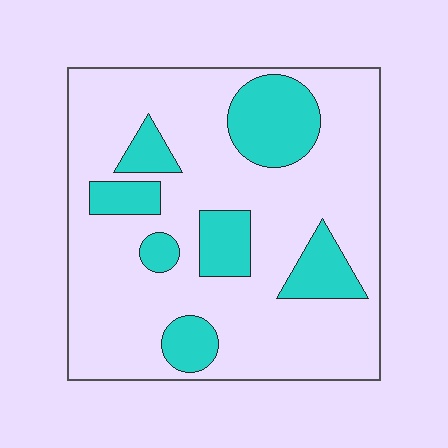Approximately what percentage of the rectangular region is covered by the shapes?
Approximately 25%.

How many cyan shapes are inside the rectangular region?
7.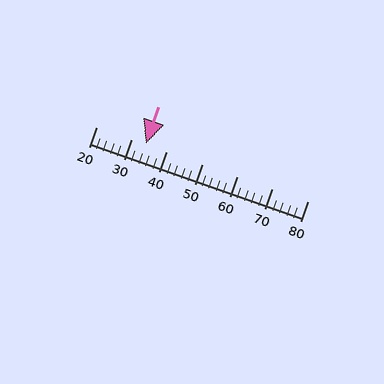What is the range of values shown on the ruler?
The ruler shows values from 20 to 80.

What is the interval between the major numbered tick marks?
The major tick marks are spaced 10 units apart.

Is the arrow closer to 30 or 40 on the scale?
The arrow is closer to 30.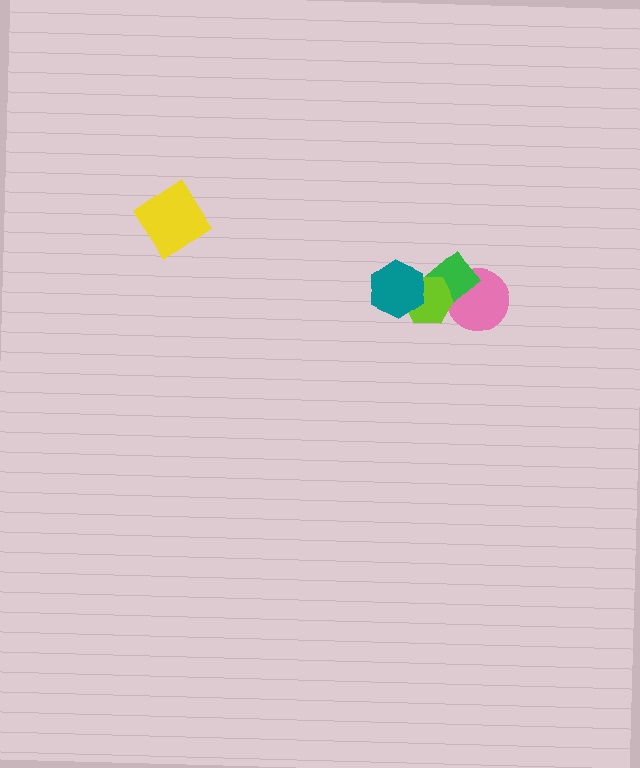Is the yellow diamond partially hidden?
No, no other shape covers it.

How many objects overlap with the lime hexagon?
3 objects overlap with the lime hexagon.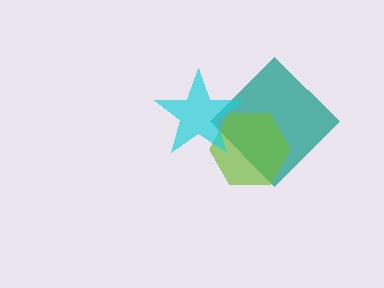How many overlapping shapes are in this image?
There are 3 overlapping shapes in the image.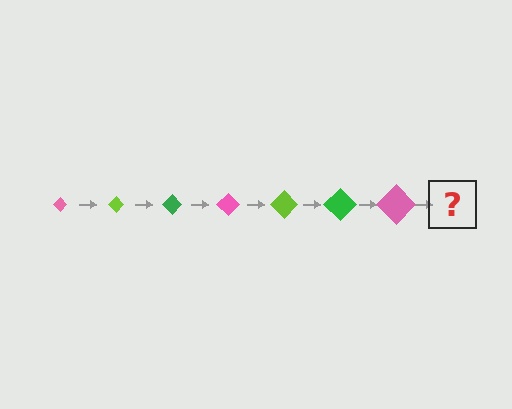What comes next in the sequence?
The next element should be a lime diamond, larger than the previous one.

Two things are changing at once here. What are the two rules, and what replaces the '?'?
The two rules are that the diamond grows larger each step and the color cycles through pink, lime, and green. The '?' should be a lime diamond, larger than the previous one.